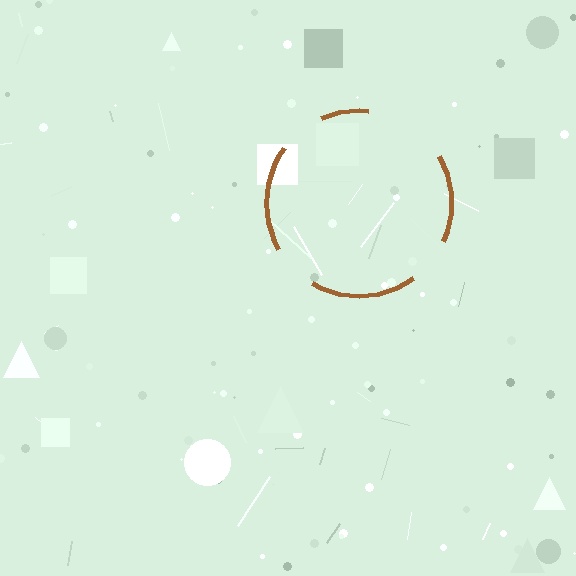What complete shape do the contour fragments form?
The contour fragments form a circle.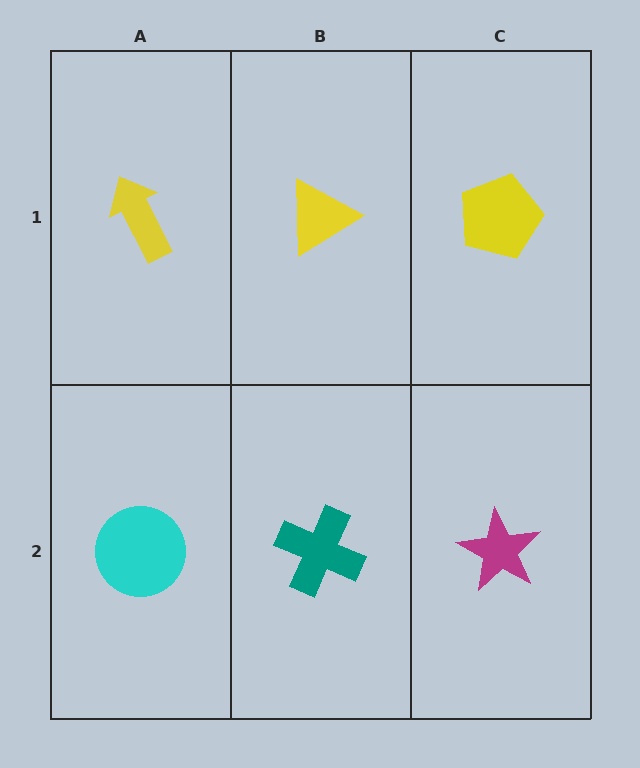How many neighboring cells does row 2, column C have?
2.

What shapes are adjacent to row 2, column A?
A yellow arrow (row 1, column A), a teal cross (row 2, column B).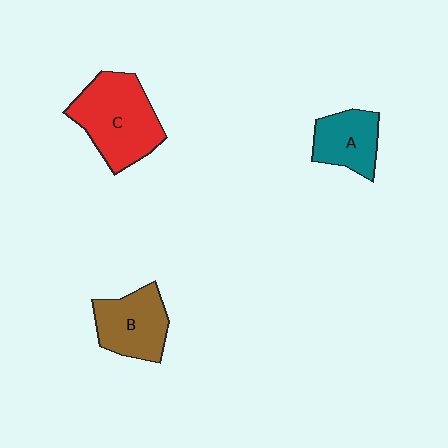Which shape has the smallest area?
Shape A (teal).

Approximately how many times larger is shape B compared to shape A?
Approximately 1.2 times.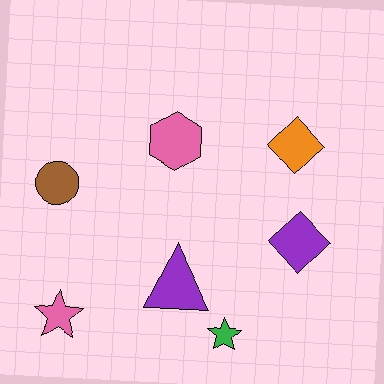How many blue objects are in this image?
There are no blue objects.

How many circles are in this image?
There is 1 circle.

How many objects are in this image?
There are 7 objects.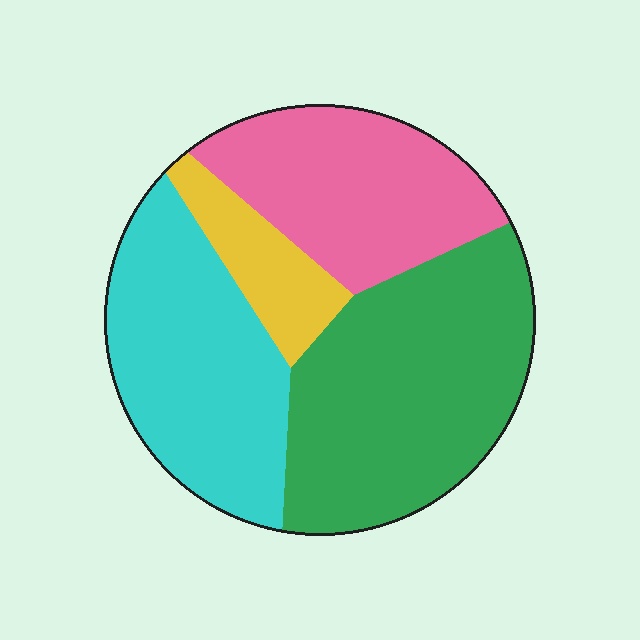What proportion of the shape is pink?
Pink covers around 25% of the shape.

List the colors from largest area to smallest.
From largest to smallest: green, cyan, pink, yellow.